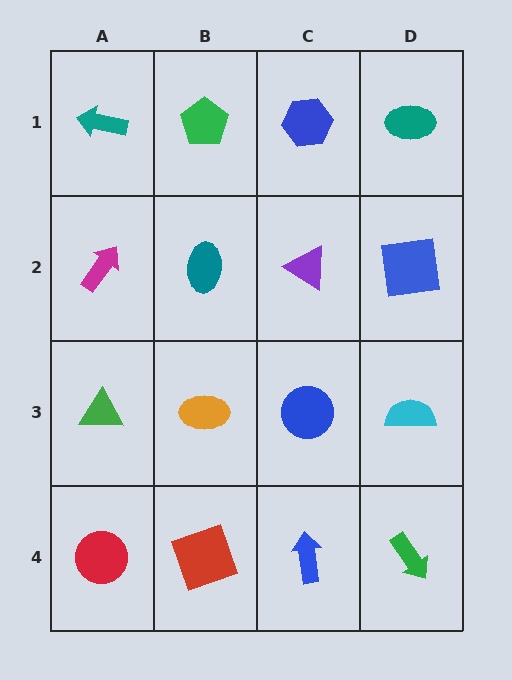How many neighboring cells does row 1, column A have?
2.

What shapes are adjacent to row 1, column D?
A blue square (row 2, column D), a blue hexagon (row 1, column C).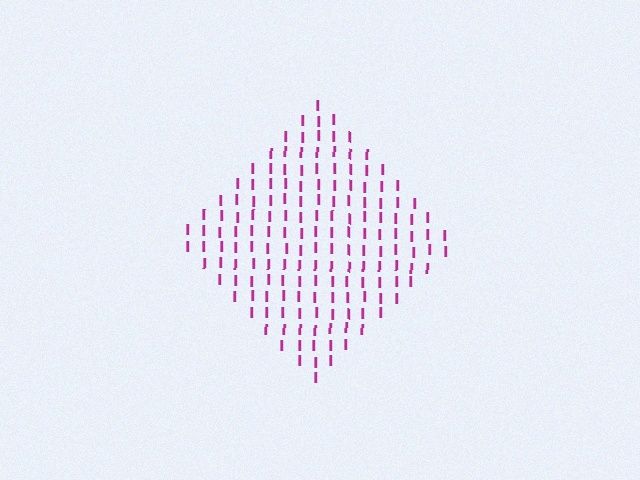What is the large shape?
The large shape is a diamond.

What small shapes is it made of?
It is made of small letter I's.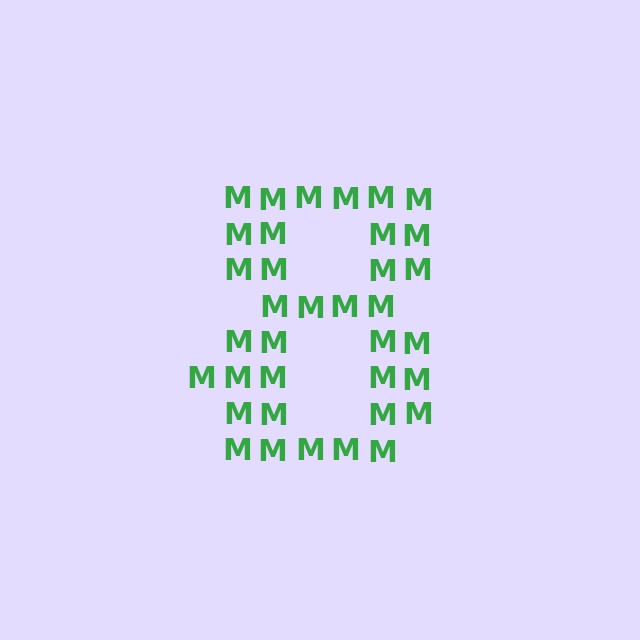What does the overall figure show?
The overall figure shows the digit 8.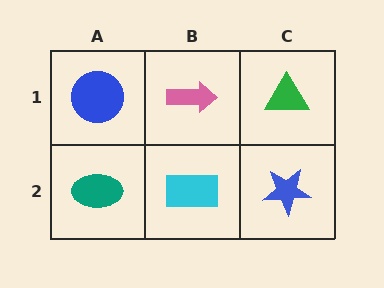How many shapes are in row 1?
3 shapes.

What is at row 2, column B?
A cyan rectangle.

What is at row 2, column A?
A teal ellipse.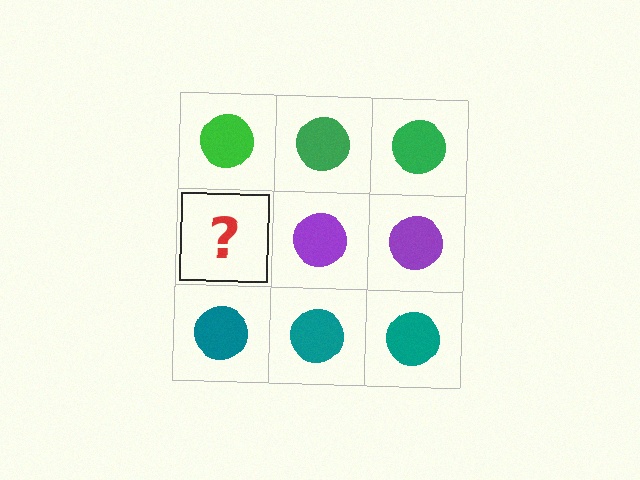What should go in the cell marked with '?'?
The missing cell should contain a purple circle.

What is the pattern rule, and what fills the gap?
The rule is that each row has a consistent color. The gap should be filled with a purple circle.